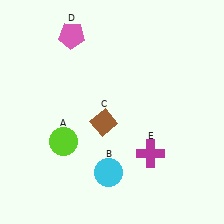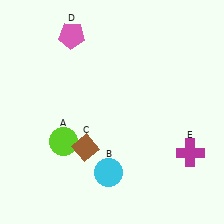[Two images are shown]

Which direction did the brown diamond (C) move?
The brown diamond (C) moved down.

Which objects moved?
The objects that moved are: the brown diamond (C), the magenta cross (E).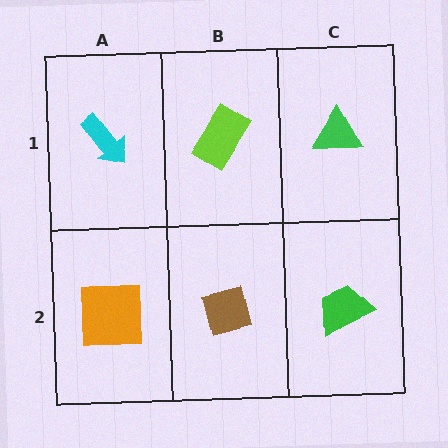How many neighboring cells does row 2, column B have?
3.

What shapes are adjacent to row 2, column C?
A green triangle (row 1, column C), a brown square (row 2, column B).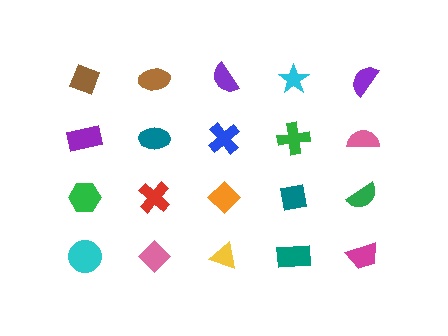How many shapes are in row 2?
5 shapes.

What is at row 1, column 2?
A brown ellipse.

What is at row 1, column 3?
A purple semicircle.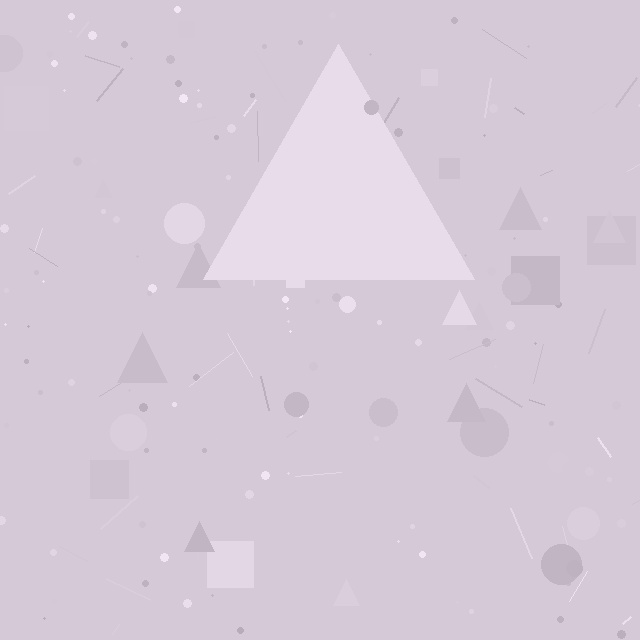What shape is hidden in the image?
A triangle is hidden in the image.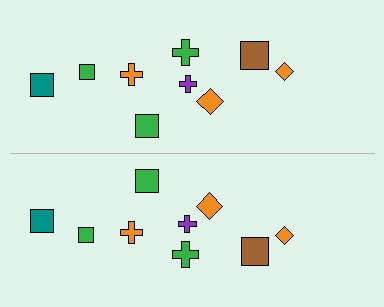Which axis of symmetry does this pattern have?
The pattern has a horizontal axis of symmetry running through the center of the image.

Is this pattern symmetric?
Yes, this pattern has bilateral (reflection) symmetry.